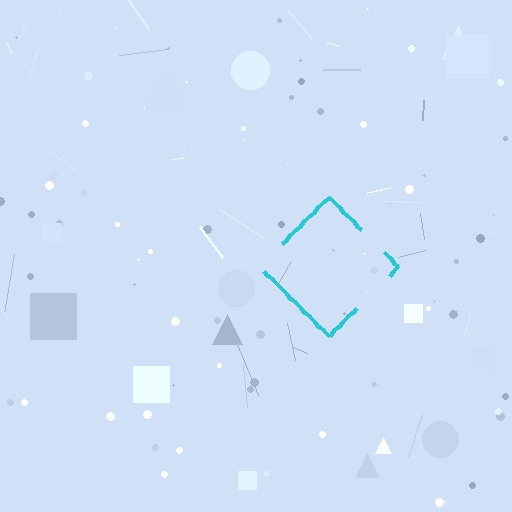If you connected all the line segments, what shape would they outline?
They would outline a diamond.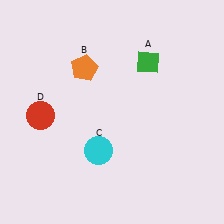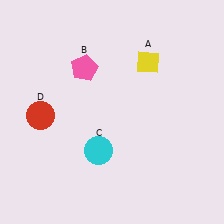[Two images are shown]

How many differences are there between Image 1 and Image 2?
There are 2 differences between the two images.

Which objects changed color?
A changed from green to yellow. B changed from orange to pink.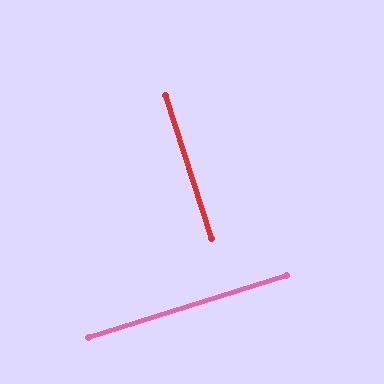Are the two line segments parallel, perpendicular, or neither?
Perpendicular — they meet at approximately 90°.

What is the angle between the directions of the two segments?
Approximately 90 degrees.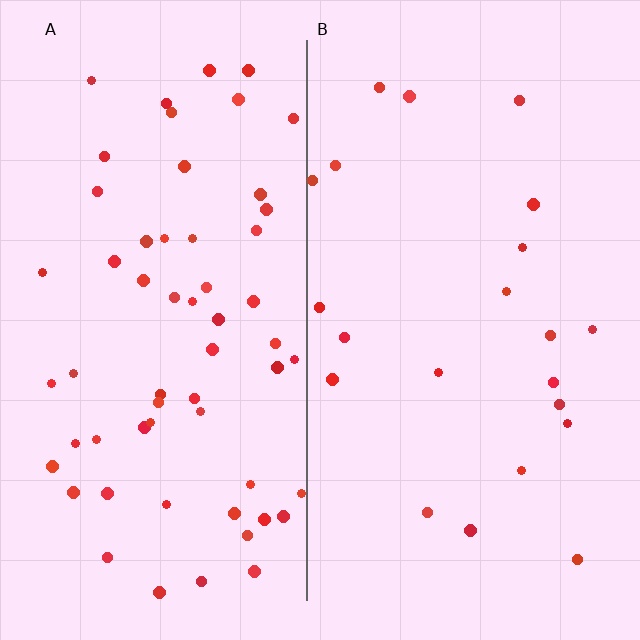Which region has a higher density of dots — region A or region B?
A (the left).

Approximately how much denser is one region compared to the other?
Approximately 2.7× — region A over region B.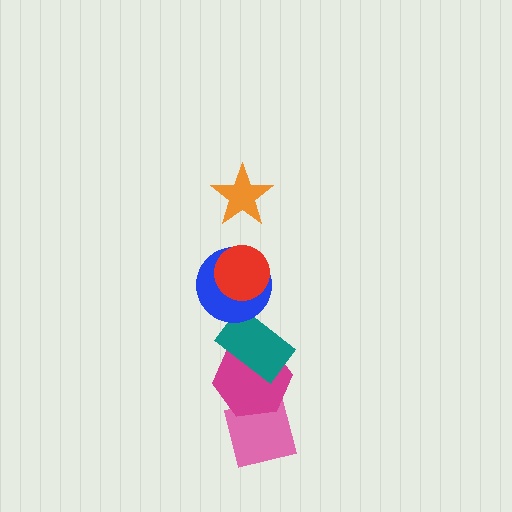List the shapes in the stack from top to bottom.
From top to bottom: the orange star, the red circle, the blue circle, the teal rectangle, the magenta hexagon, the pink square.